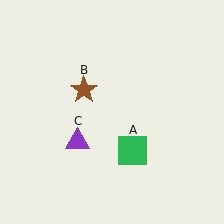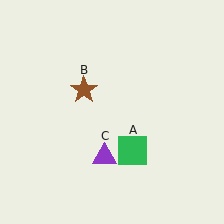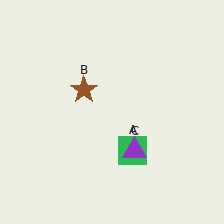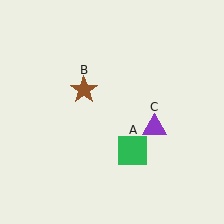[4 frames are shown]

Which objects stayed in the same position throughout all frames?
Green square (object A) and brown star (object B) remained stationary.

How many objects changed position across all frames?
1 object changed position: purple triangle (object C).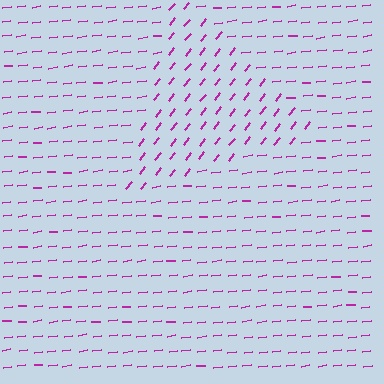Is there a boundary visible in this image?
Yes, there is a texture boundary formed by a change in line orientation.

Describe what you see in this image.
The image is filled with small magenta line segments. A triangle region in the image has lines oriented differently from the surrounding lines, creating a visible texture boundary.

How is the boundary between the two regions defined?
The boundary is defined purely by a change in line orientation (approximately 45 degrees difference). All lines are the same color and thickness.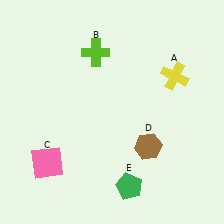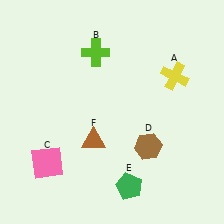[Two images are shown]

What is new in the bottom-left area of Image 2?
A brown triangle (F) was added in the bottom-left area of Image 2.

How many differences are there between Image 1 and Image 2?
There is 1 difference between the two images.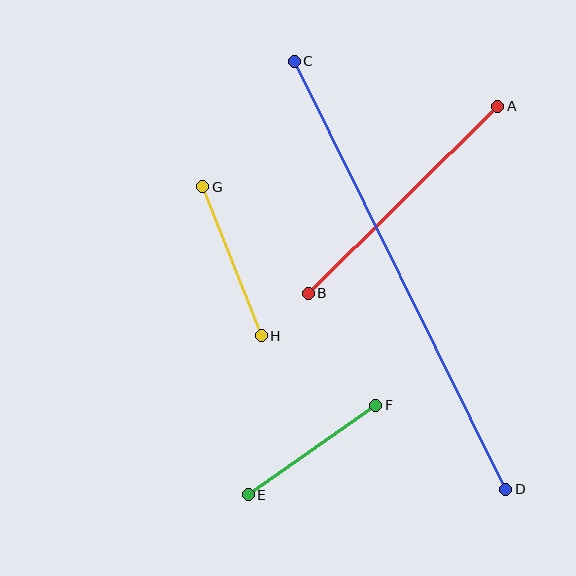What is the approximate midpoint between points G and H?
The midpoint is at approximately (232, 261) pixels.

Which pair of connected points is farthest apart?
Points C and D are farthest apart.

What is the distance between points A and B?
The distance is approximately 266 pixels.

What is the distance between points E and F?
The distance is approximately 156 pixels.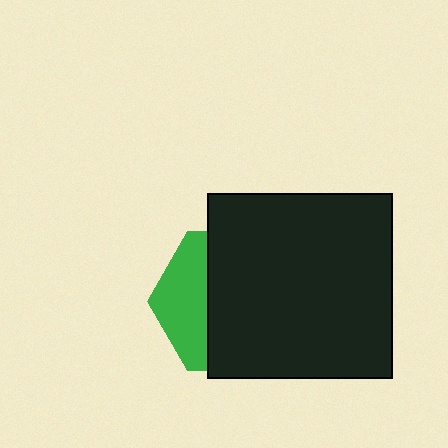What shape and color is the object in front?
The object in front is a black square.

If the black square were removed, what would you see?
You would see the complete green hexagon.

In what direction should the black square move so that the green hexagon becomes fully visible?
The black square should move right. That is the shortest direction to clear the overlap and leave the green hexagon fully visible.